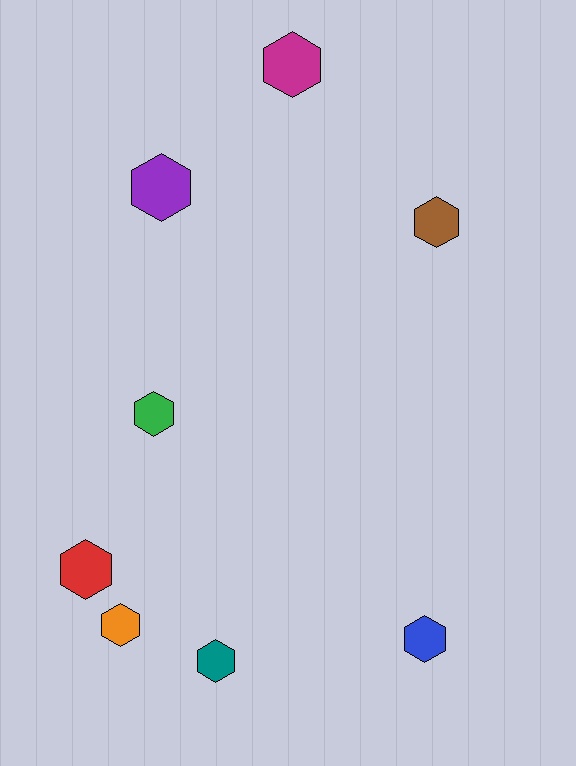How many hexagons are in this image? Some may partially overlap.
There are 8 hexagons.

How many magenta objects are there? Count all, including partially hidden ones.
There is 1 magenta object.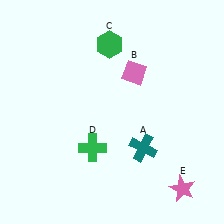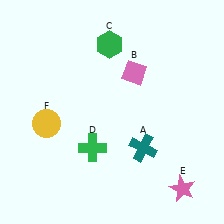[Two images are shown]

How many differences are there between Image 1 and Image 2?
There is 1 difference between the two images.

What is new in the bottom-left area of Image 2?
A yellow circle (F) was added in the bottom-left area of Image 2.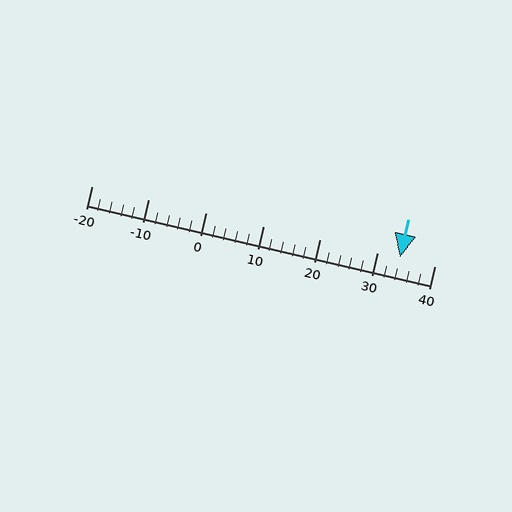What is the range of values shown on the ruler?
The ruler shows values from -20 to 40.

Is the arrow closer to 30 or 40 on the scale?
The arrow is closer to 30.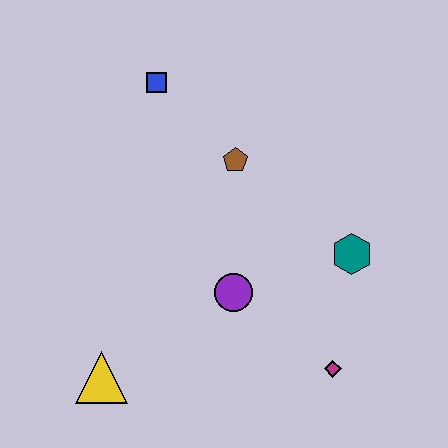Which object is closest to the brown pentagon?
The blue square is closest to the brown pentagon.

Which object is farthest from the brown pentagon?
The yellow triangle is farthest from the brown pentagon.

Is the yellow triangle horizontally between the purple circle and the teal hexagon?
No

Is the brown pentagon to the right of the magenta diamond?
No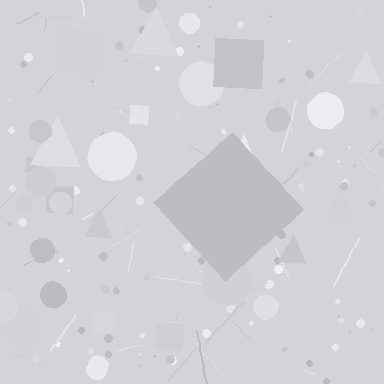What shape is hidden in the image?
A diamond is hidden in the image.